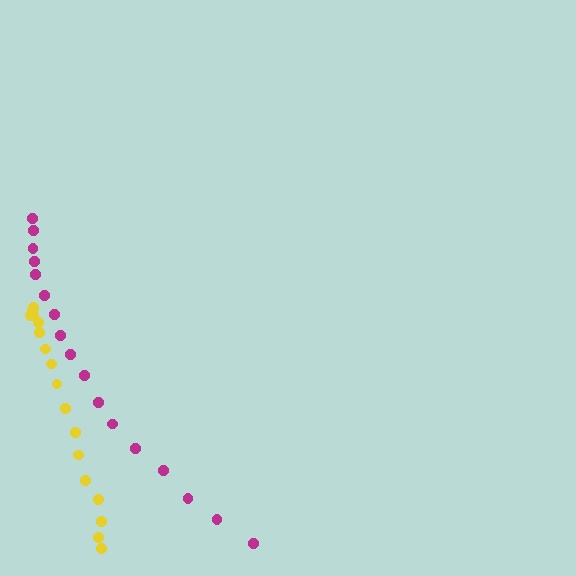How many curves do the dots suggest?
There are 2 distinct paths.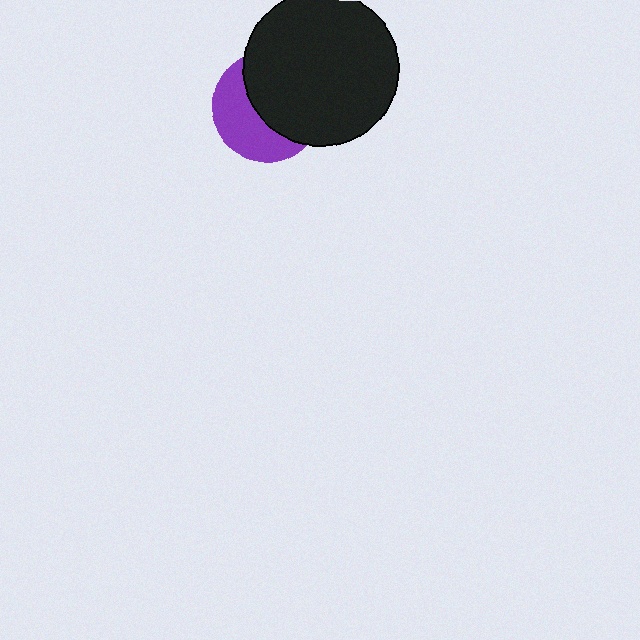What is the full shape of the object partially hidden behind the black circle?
The partially hidden object is a purple circle.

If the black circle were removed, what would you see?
You would see the complete purple circle.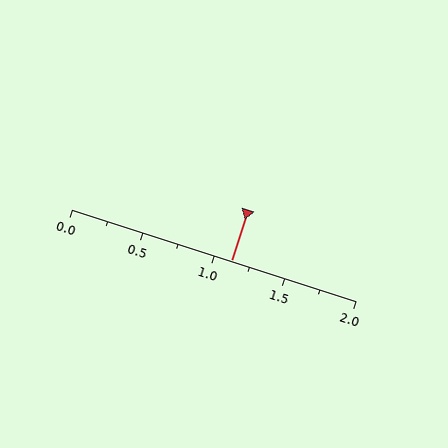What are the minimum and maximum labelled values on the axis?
The axis runs from 0.0 to 2.0.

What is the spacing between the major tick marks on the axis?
The major ticks are spaced 0.5 apart.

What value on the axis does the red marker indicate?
The marker indicates approximately 1.12.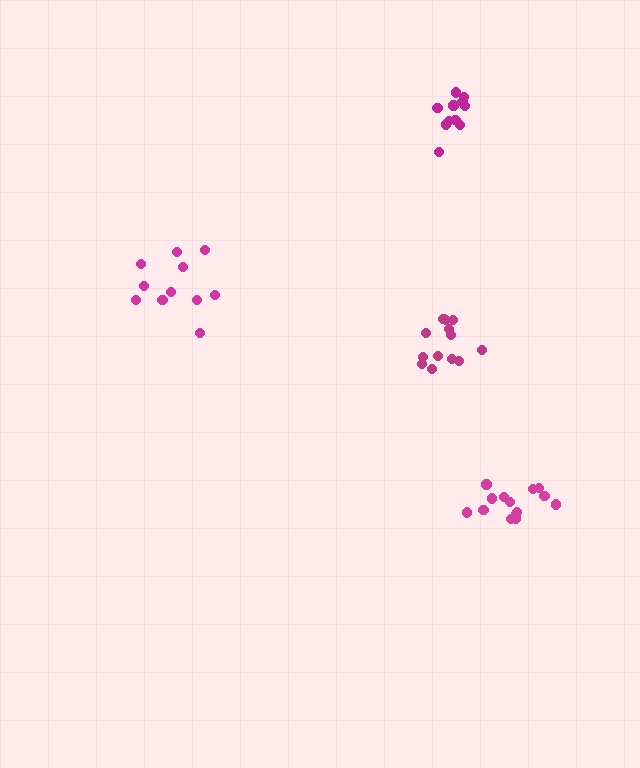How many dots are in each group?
Group 1: 11 dots, Group 2: 13 dots, Group 3: 14 dots, Group 4: 11 dots (49 total).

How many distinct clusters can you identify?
There are 4 distinct clusters.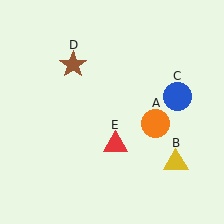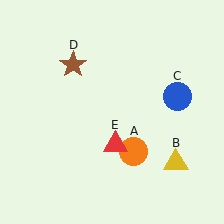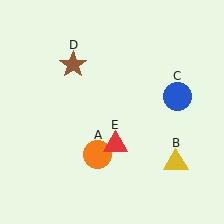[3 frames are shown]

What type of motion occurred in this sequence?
The orange circle (object A) rotated clockwise around the center of the scene.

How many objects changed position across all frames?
1 object changed position: orange circle (object A).